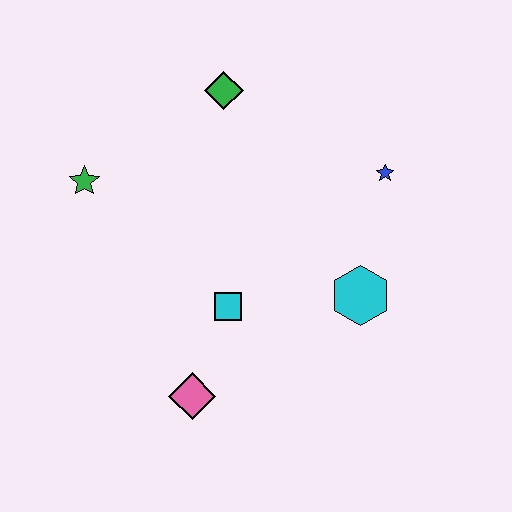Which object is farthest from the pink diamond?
The green diamond is farthest from the pink diamond.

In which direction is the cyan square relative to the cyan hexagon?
The cyan square is to the left of the cyan hexagon.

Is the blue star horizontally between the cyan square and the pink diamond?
No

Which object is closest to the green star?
The green diamond is closest to the green star.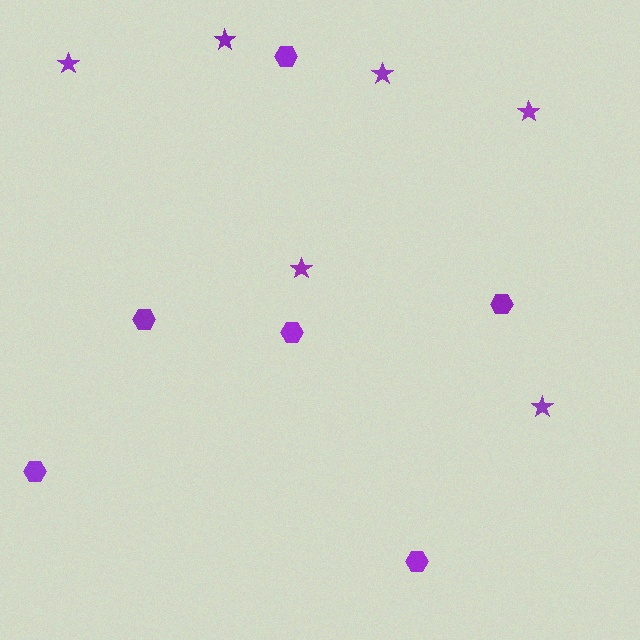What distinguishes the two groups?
There are 2 groups: one group of hexagons (6) and one group of stars (6).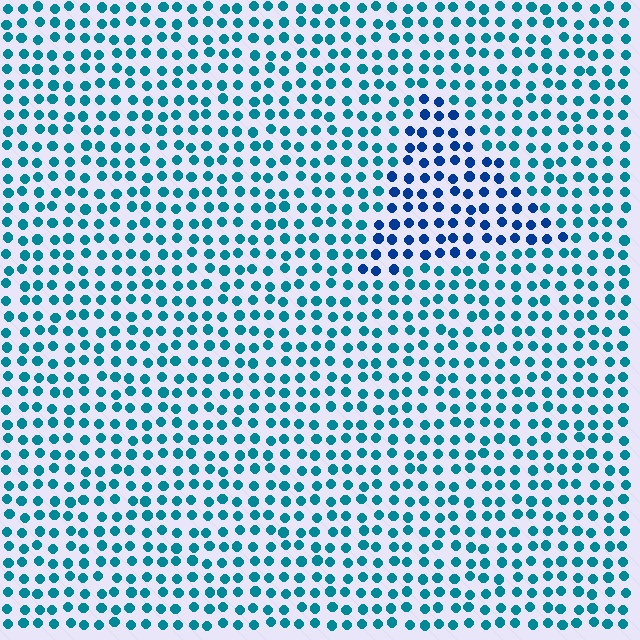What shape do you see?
I see a triangle.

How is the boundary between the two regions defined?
The boundary is defined purely by a slight shift in hue (about 32 degrees). Spacing, size, and orientation are identical on both sides.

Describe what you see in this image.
The image is filled with small teal elements in a uniform arrangement. A triangle-shaped region is visible where the elements are tinted to a slightly different hue, forming a subtle color boundary.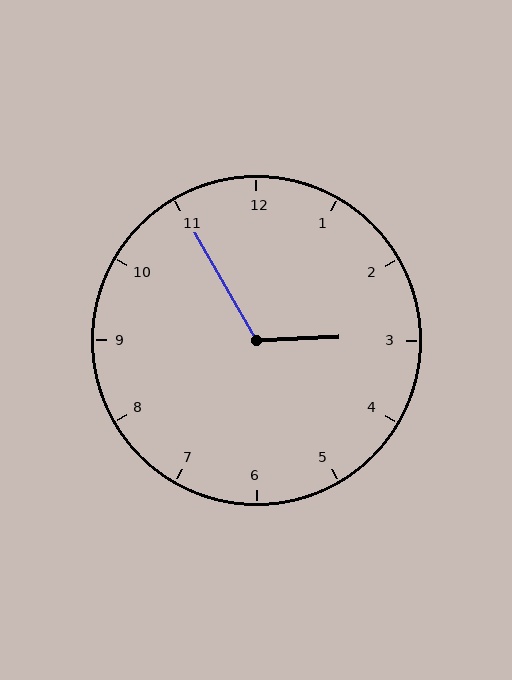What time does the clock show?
2:55.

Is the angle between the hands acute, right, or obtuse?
It is obtuse.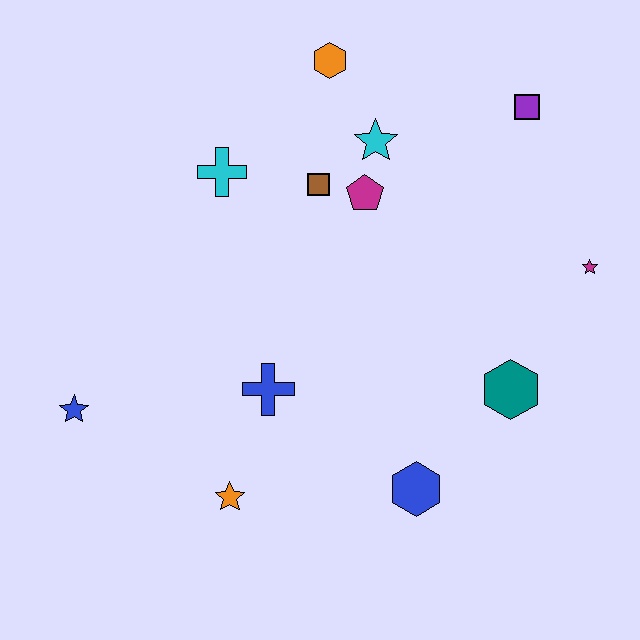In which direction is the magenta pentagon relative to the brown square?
The magenta pentagon is to the right of the brown square.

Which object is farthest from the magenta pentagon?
The blue star is farthest from the magenta pentagon.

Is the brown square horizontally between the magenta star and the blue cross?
Yes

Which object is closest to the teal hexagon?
The blue hexagon is closest to the teal hexagon.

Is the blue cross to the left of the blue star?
No